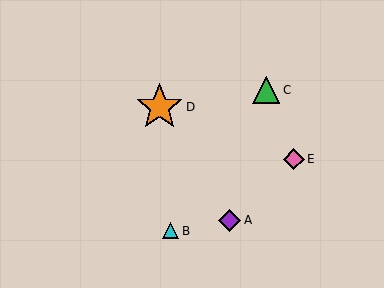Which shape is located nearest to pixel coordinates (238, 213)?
The purple diamond (labeled A) at (230, 220) is nearest to that location.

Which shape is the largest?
The orange star (labeled D) is the largest.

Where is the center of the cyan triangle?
The center of the cyan triangle is at (171, 231).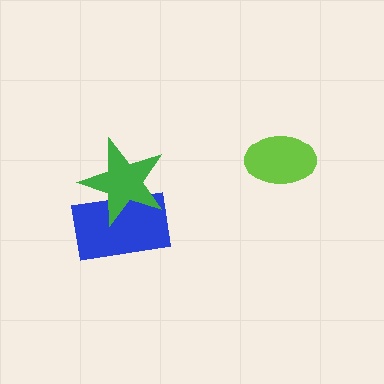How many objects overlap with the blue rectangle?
1 object overlaps with the blue rectangle.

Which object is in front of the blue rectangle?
The green star is in front of the blue rectangle.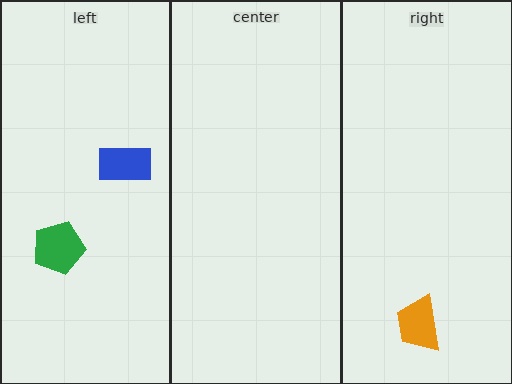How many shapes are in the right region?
1.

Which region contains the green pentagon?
The left region.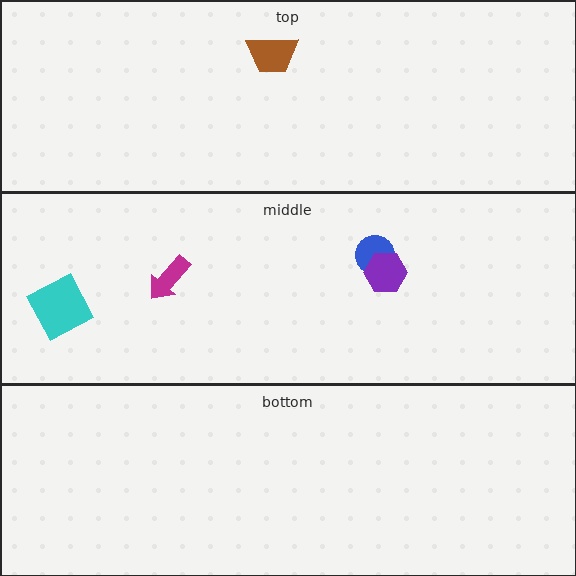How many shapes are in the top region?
1.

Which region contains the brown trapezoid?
The top region.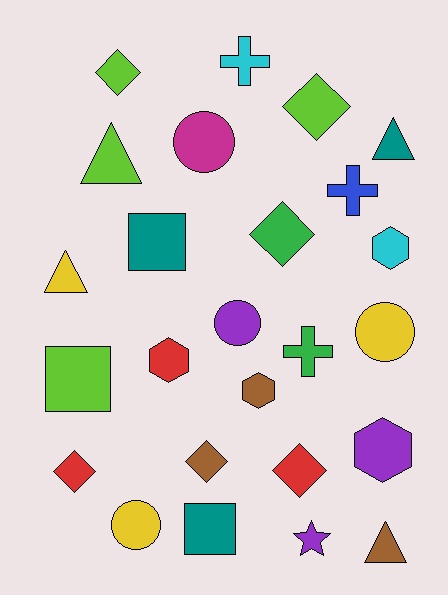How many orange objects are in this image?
There are no orange objects.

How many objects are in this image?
There are 25 objects.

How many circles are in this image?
There are 4 circles.